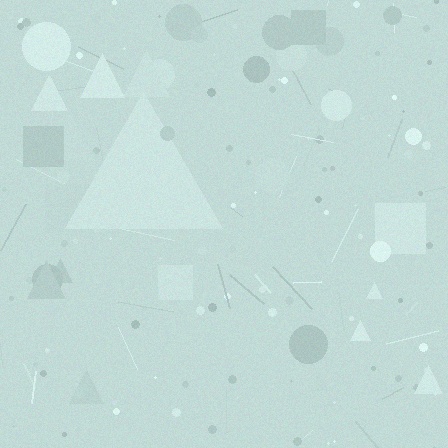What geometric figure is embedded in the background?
A triangle is embedded in the background.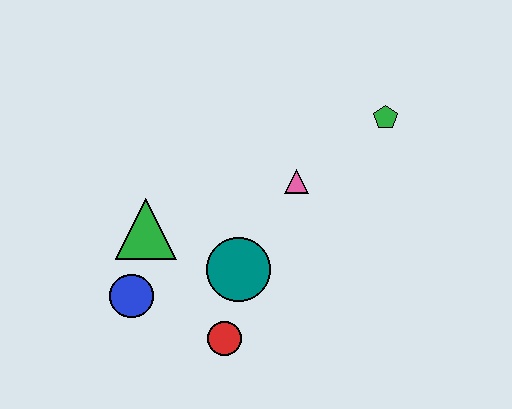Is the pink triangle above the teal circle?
Yes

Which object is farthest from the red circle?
The green pentagon is farthest from the red circle.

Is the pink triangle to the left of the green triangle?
No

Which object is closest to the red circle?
The teal circle is closest to the red circle.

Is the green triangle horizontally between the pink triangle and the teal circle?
No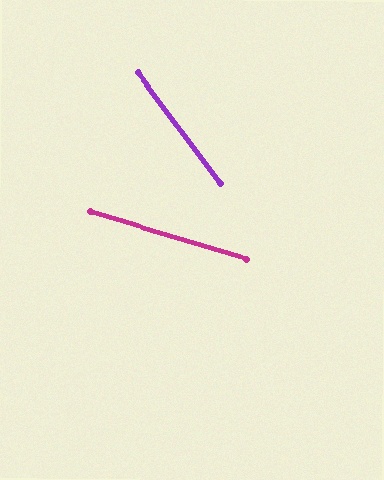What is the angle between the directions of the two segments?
Approximately 37 degrees.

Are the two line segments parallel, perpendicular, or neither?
Neither parallel nor perpendicular — they differ by about 37°.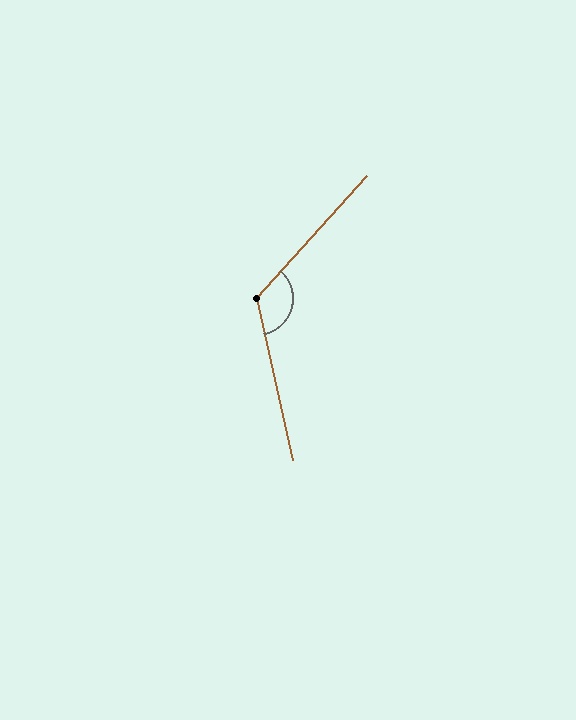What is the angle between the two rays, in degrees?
Approximately 126 degrees.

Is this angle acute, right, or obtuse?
It is obtuse.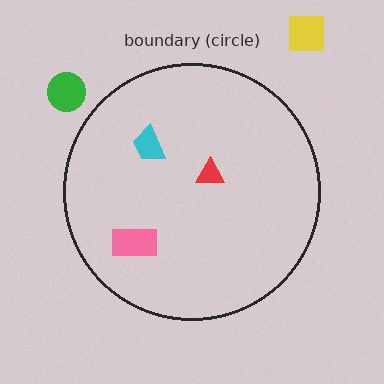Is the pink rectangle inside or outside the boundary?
Inside.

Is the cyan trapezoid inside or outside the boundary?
Inside.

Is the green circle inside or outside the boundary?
Outside.